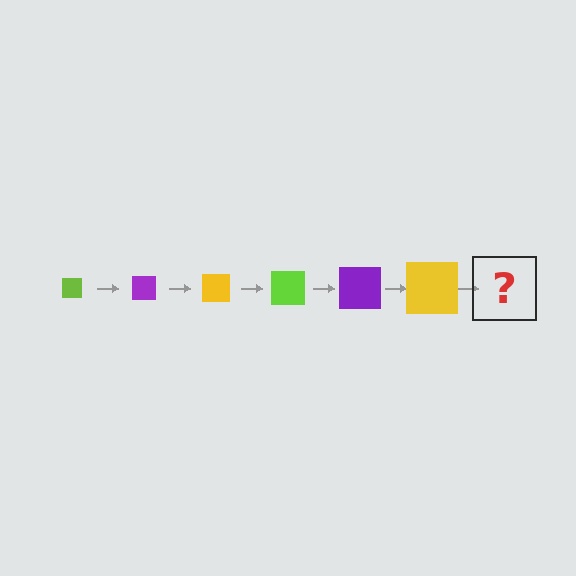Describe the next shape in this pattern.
It should be a lime square, larger than the previous one.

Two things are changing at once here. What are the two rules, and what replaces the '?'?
The two rules are that the square grows larger each step and the color cycles through lime, purple, and yellow. The '?' should be a lime square, larger than the previous one.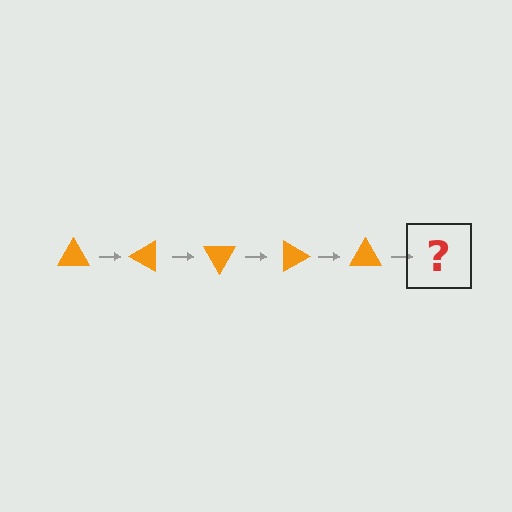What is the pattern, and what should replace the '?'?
The pattern is that the triangle rotates 30 degrees each step. The '?' should be an orange triangle rotated 150 degrees.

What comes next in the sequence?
The next element should be an orange triangle rotated 150 degrees.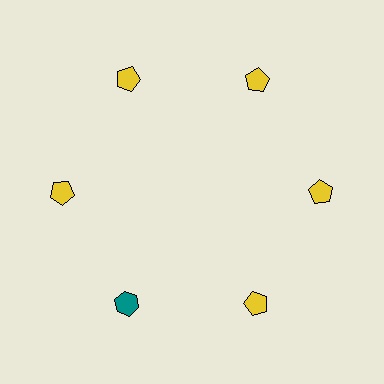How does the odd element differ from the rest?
It differs in both color (teal instead of yellow) and shape (hexagon instead of pentagon).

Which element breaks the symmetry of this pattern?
The teal hexagon at roughly the 7 o'clock position breaks the symmetry. All other shapes are yellow pentagons.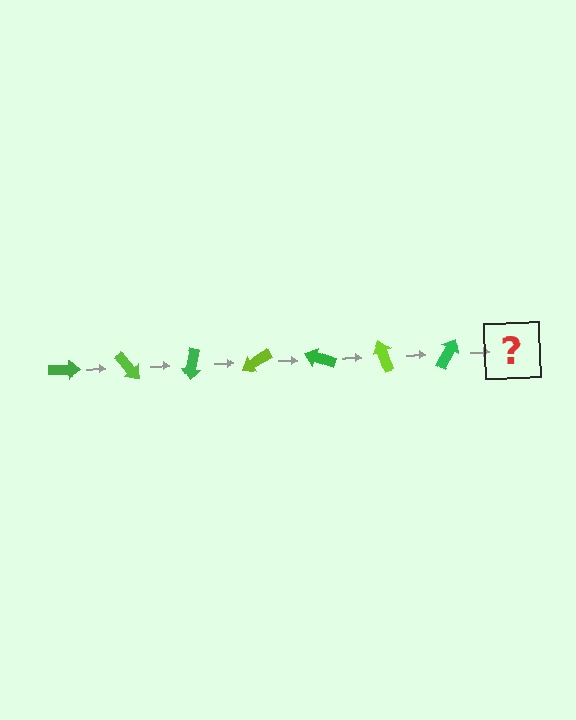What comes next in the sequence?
The next element should be a lime arrow, rotated 350 degrees from the start.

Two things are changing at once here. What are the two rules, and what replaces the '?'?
The two rules are that it rotates 50 degrees each step and the color cycles through green and lime. The '?' should be a lime arrow, rotated 350 degrees from the start.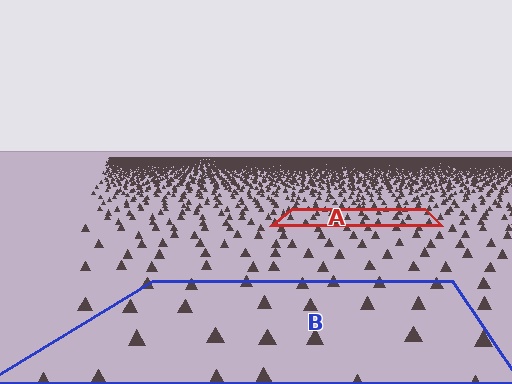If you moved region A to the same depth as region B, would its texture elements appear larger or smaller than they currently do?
They would appear larger. At a closer depth, the same texture elements are projected at a bigger on-screen size.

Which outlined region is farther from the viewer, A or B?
Region A is farther from the viewer — the texture elements inside it appear smaller and more densely packed.